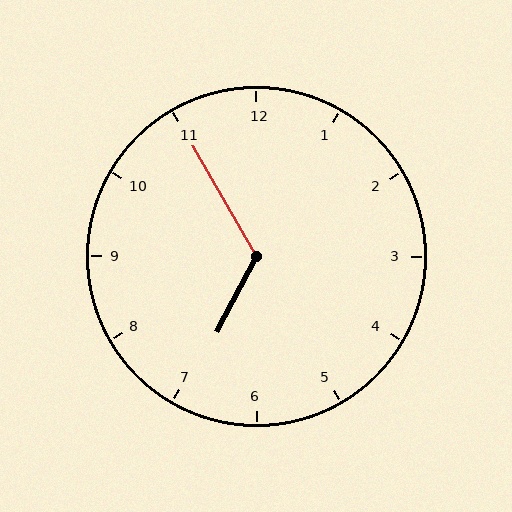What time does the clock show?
6:55.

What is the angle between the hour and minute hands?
Approximately 122 degrees.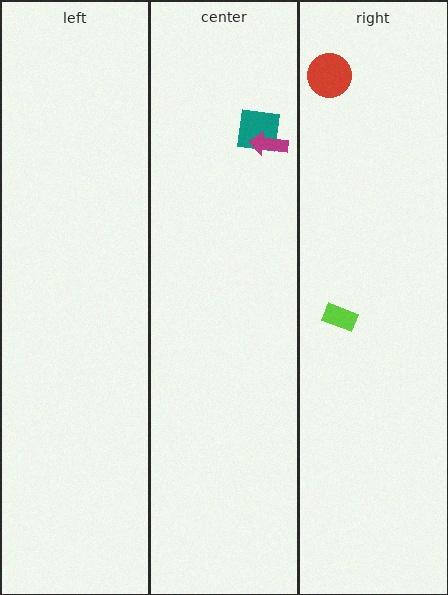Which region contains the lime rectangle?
The right region.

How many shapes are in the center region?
2.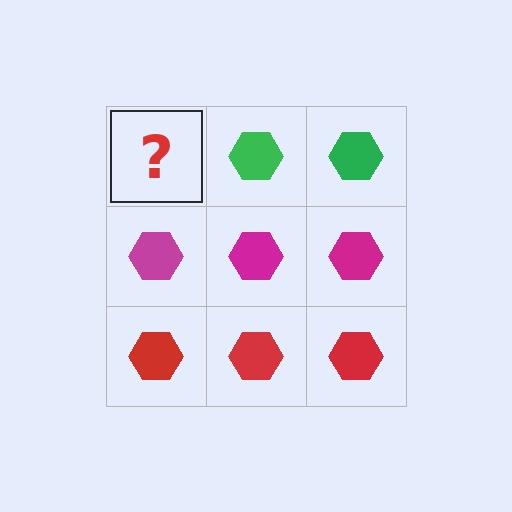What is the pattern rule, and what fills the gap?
The rule is that each row has a consistent color. The gap should be filled with a green hexagon.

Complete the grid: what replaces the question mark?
The question mark should be replaced with a green hexagon.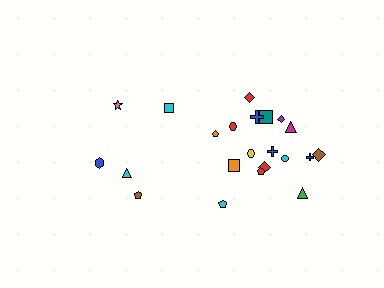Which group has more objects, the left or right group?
The right group.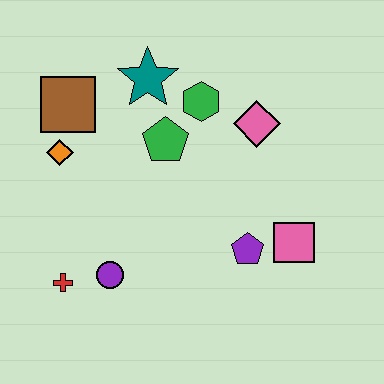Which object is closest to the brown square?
The orange diamond is closest to the brown square.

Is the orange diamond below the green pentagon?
Yes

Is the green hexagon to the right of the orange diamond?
Yes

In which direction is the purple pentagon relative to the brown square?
The purple pentagon is to the right of the brown square.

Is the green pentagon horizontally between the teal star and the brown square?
No